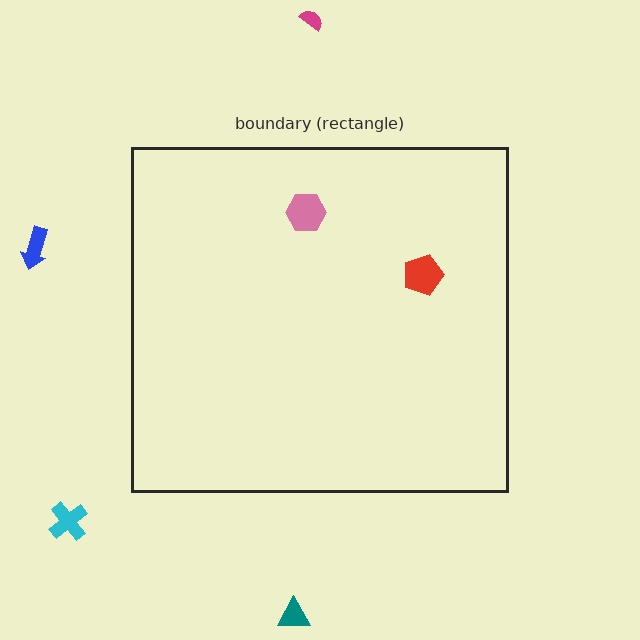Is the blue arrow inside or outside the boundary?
Outside.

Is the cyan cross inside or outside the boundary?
Outside.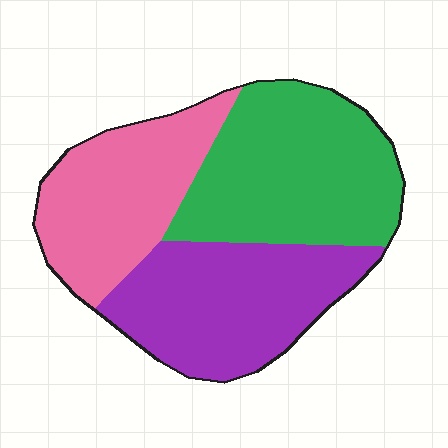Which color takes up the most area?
Green, at roughly 40%.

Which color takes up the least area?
Pink, at roughly 30%.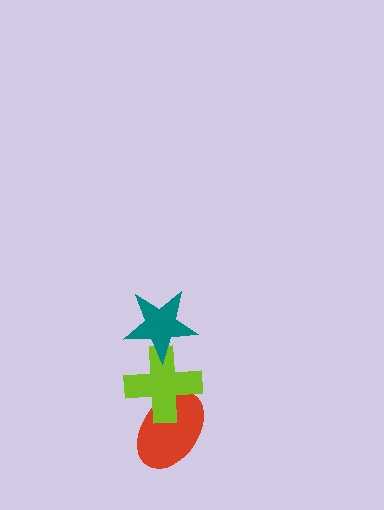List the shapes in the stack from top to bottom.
From top to bottom: the teal star, the lime cross, the red ellipse.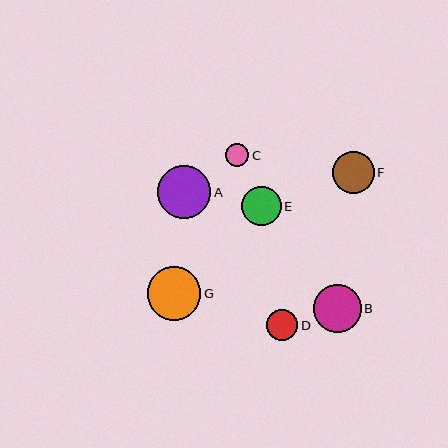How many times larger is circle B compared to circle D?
Circle B is approximately 1.6 times the size of circle D.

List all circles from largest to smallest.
From largest to smallest: G, A, B, F, E, D, C.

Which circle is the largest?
Circle G is the largest with a size of approximately 53 pixels.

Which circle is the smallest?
Circle C is the smallest with a size of approximately 23 pixels.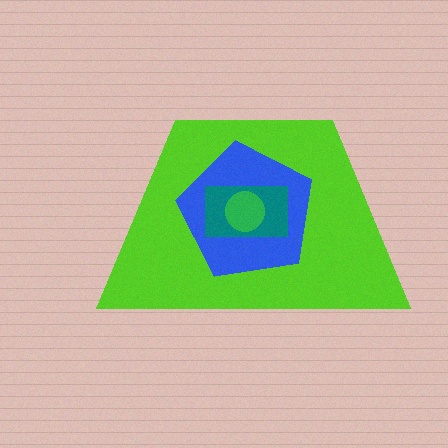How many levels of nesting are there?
4.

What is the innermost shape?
The green circle.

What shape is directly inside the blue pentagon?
The teal rectangle.